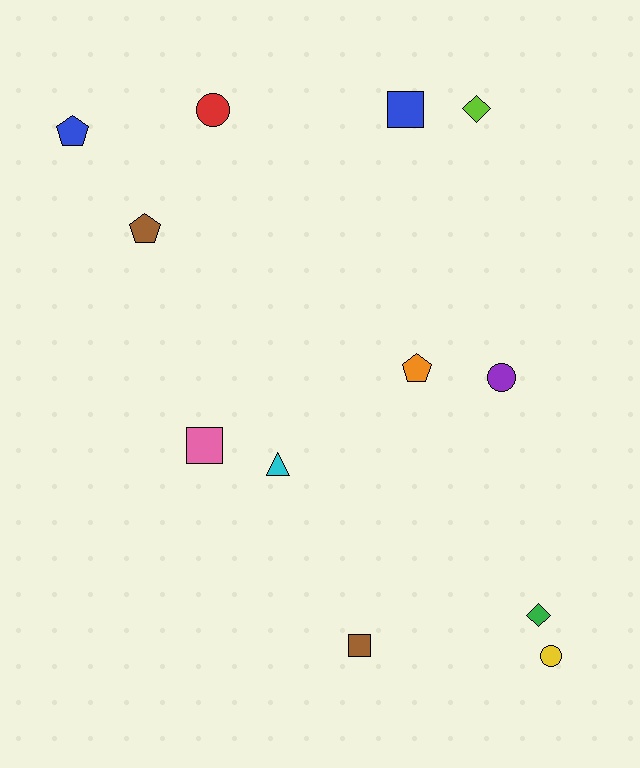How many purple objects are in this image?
There is 1 purple object.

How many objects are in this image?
There are 12 objects.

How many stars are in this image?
There are no stars.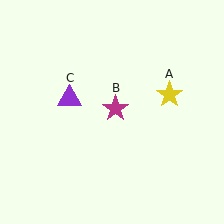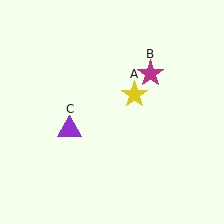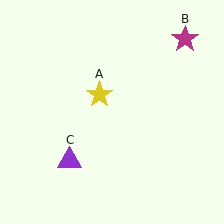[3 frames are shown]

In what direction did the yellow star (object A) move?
The yellow star (object A) moved left.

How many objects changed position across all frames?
3 objects changed position: yellow star (object A), magenta star (object B), purple triangle (object C).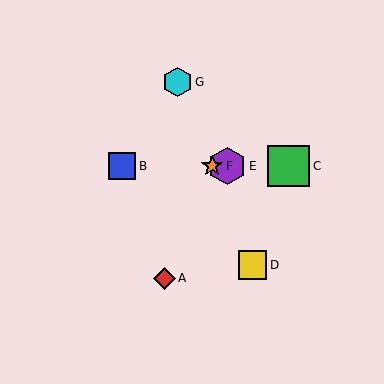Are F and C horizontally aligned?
Yes, both are at y≈166.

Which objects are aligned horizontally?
Objects B, C, E, F are aligned horizontally.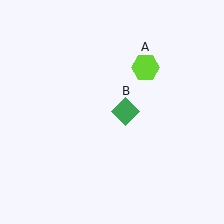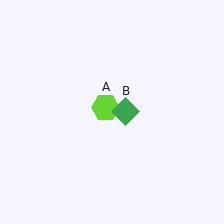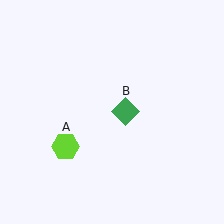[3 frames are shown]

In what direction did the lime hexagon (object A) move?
The lime hexagon (object A) moved down and to the left.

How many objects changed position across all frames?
1 object changed position: lime hexagon (object A).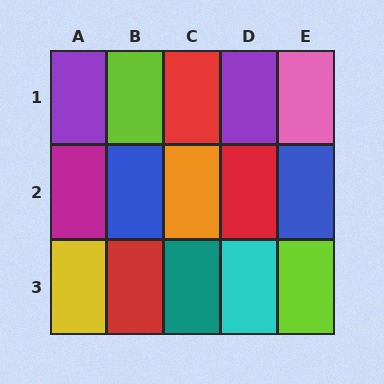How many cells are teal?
1 cell is teal.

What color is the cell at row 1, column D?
Purple.